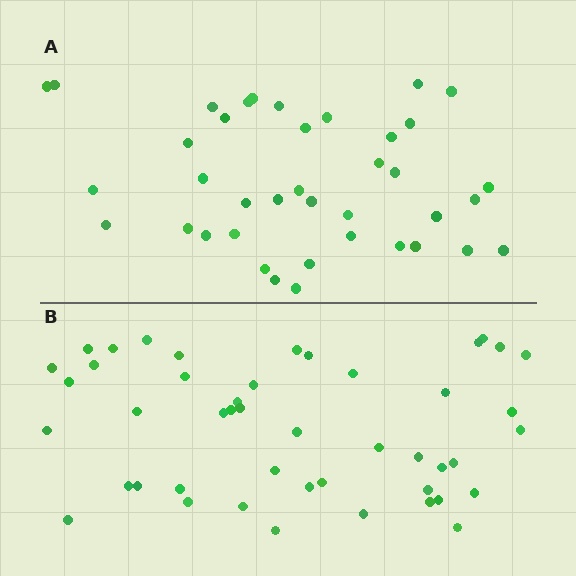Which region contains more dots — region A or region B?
Region B (the bottom region) has more dots.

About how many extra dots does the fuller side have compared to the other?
Region B has roughly 8 or so more dots than region A.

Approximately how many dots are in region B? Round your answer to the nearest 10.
About 50 dots. (The exact count is 46, which rounds to 50.)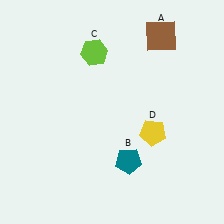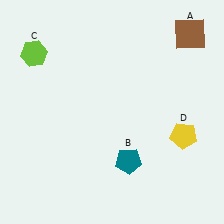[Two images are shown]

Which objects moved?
The objects that moved are: the brown square (A), the lime hexagon (C), the yellow pentagon (D).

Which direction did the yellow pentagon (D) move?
The yellow pentagon (D) moved right.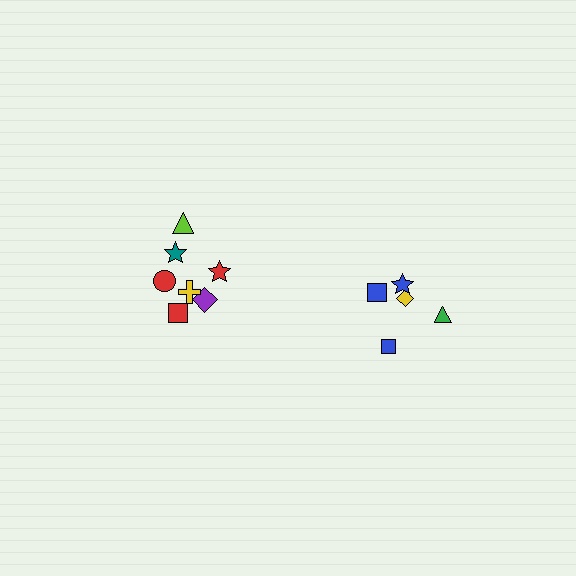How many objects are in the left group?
There are 7 objects.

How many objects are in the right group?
There are 5 objects.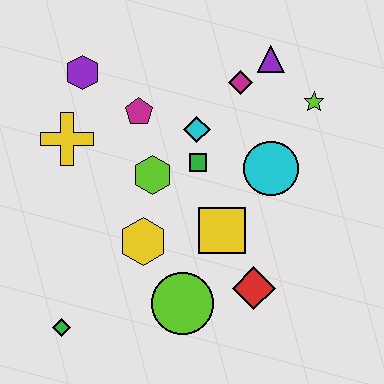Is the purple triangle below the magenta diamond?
No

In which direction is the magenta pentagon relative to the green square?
The magenta pentagon is to the left of the green square.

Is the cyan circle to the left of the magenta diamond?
No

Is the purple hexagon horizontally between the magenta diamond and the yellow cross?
Yes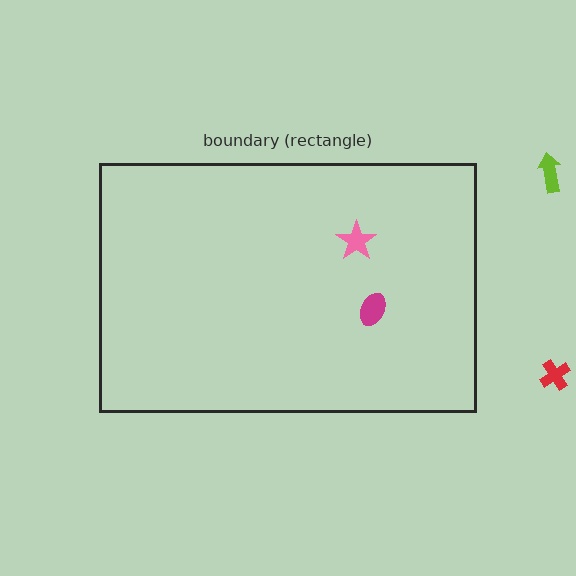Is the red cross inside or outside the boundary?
Outside.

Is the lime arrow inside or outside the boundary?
Outside.